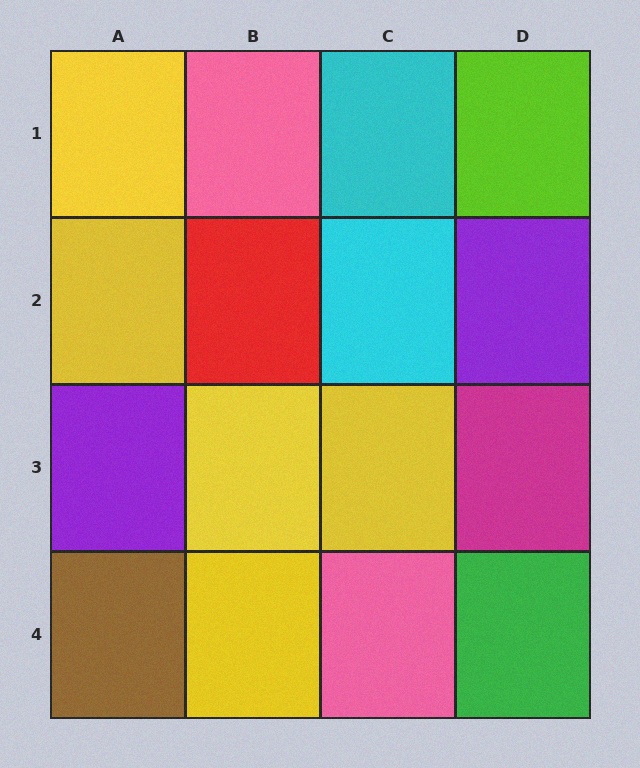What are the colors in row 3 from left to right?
Purple, yellow, yellow, magenta.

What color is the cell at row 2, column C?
Cyan.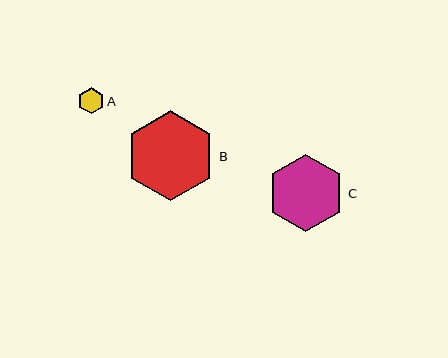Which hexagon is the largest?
Hexagon B is the largest with a size of approximately 90 pixels.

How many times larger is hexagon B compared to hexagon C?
Hexagon B is approximately 1.2 times the size of hexagon C.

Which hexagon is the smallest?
Hexagon A is the smallest with a size of approximately 26 pixels.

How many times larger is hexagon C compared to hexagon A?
Hexagon C is approximately 2.9 times the size of hexagon A.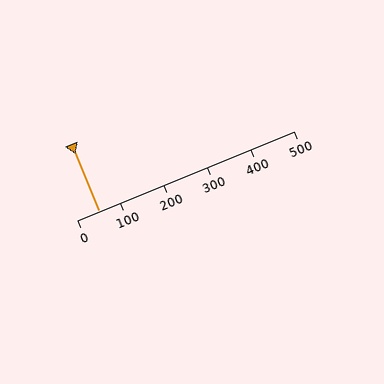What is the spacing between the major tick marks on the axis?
The major ticks are spaced 100 apart.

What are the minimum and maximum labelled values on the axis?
The axis runs from 0 to 500.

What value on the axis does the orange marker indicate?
The marker indicates approximately 50.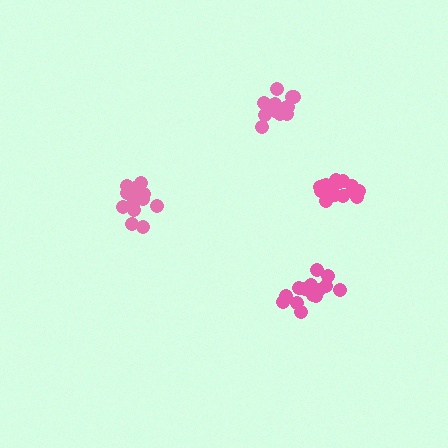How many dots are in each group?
Group 1: 13 dots, Group 2: 14 dots, Group 3: 16 dots, Group 4: 16 dots (59 total).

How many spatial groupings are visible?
There are 4 spatial groupings.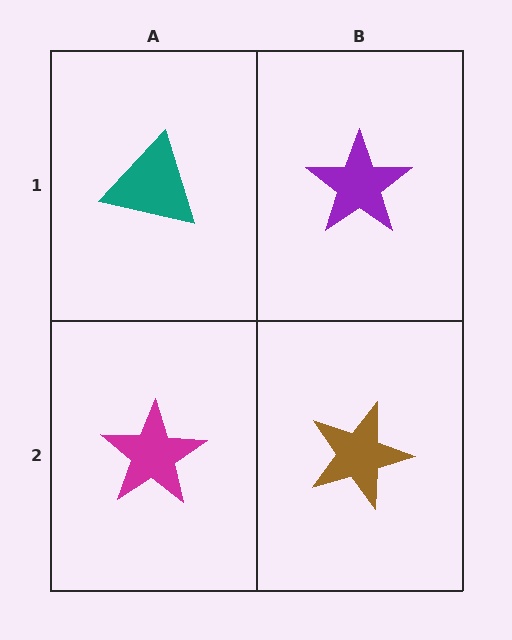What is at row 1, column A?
A teal triangle.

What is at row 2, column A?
A magenta star.